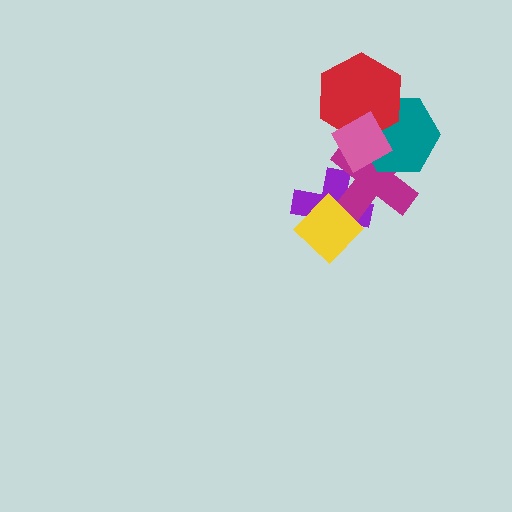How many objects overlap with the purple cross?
2 objects overlap with the purple cross.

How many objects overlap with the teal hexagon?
3 objects overlap with the teal hexagon.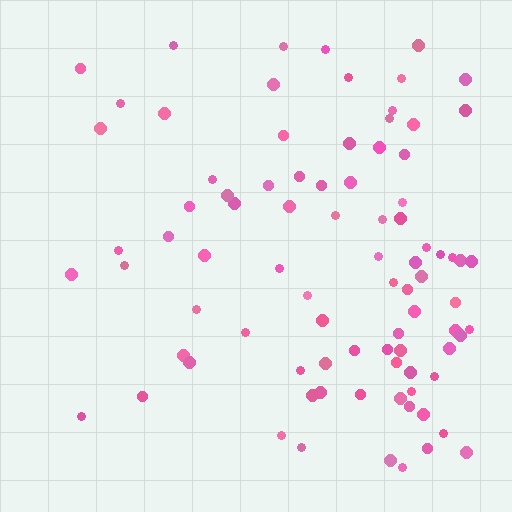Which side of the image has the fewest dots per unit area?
The left.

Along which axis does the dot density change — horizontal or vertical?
Horizontal.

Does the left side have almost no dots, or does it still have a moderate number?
Still a moderate number, just noticeably fewer than the right.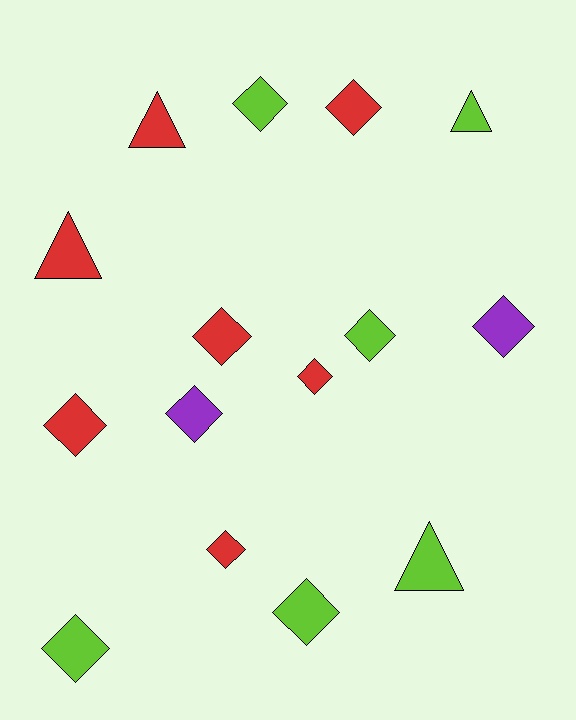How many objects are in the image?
There are 15 objects.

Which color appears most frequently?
Red, with 7 objects.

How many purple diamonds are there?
There are 2 purple diamonds.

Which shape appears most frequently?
Diamond, with 11 objects.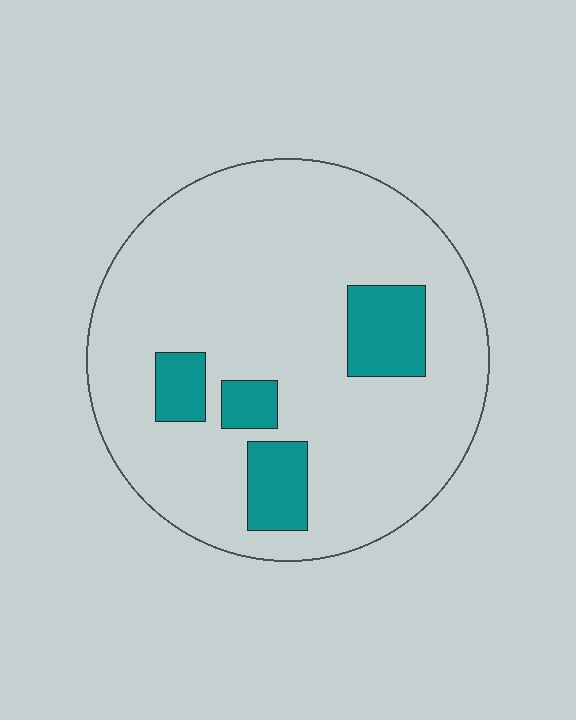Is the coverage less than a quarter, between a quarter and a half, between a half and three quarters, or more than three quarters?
Less than a quarter.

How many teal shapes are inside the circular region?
4.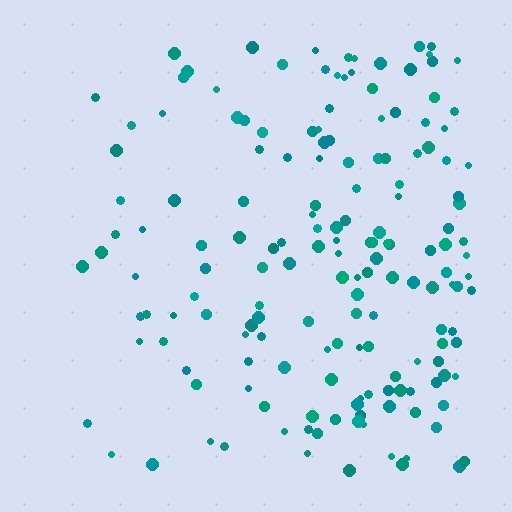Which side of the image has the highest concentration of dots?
The right.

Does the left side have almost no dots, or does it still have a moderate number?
Still a moderate number, just noticeably fewer than the right.